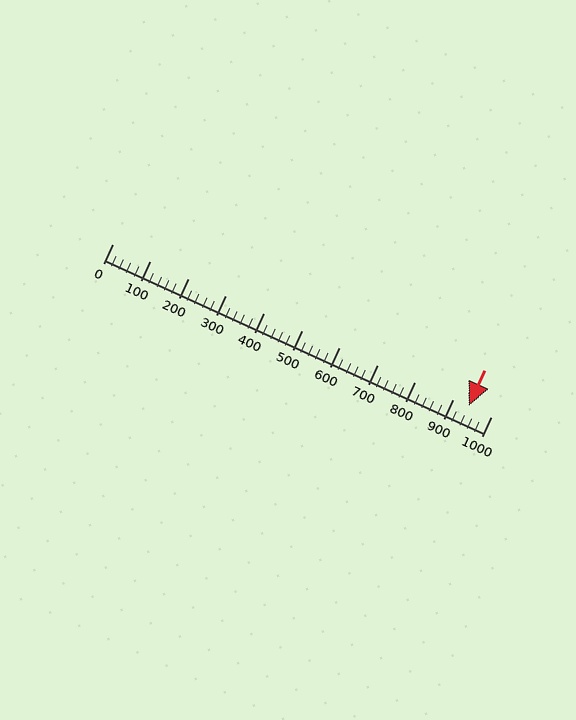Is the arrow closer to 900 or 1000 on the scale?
The arrow is closer to 900.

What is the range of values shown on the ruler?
The ruler shows values from 0 to 1000.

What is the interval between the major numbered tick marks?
The major tick marks are spaced 100 units apart.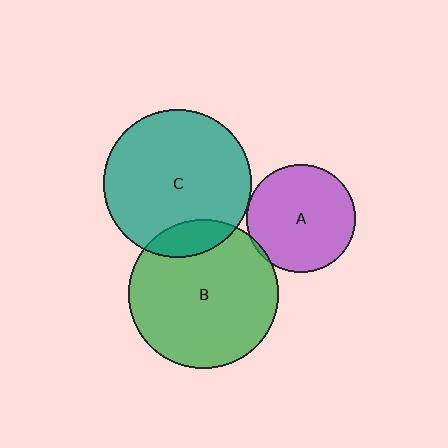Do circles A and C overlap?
Yes.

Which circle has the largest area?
Circle B (green).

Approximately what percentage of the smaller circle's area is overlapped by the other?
Approximately 5%.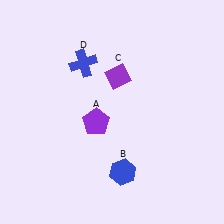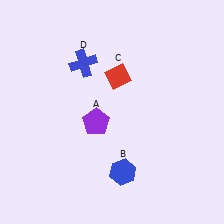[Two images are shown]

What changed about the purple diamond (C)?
In Image 1, C is purple. In Image 2, it changed to red.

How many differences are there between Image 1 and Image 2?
There is 1 difference between the two images.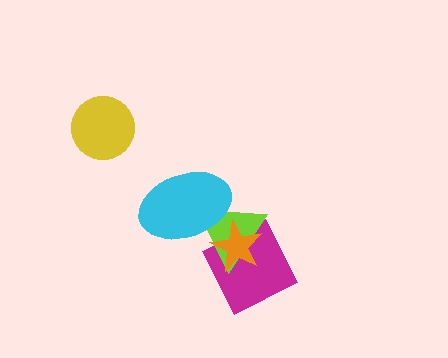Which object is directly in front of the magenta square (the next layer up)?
The lime triangle is directly in front of the magenta square.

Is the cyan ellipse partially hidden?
Yes, it is partially covered by another shape.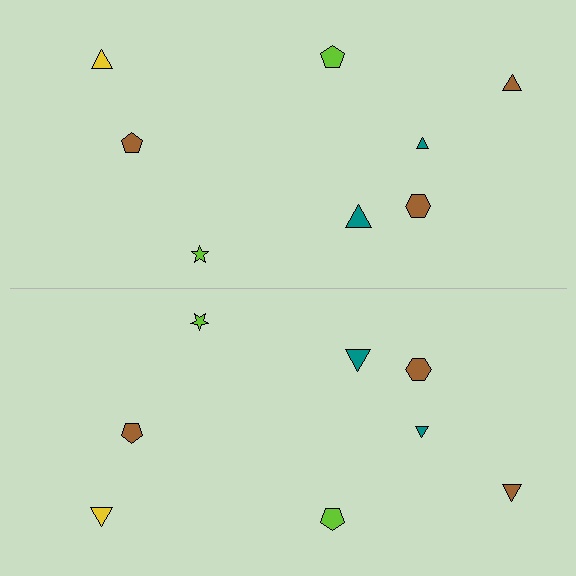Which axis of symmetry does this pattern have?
The pattern has a horizontal axis of symmetry running through the center of the image.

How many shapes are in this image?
There are 16 shapes in this image.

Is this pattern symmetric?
Yes, this pattern has bilateral (reflection) symmetry.